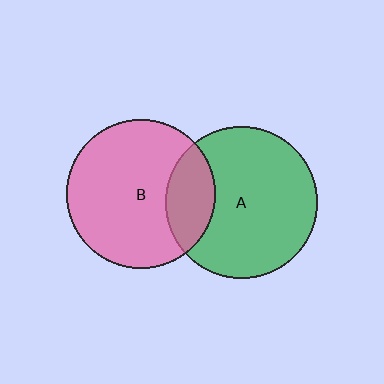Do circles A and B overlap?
Yes.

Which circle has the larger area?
Circle A (green).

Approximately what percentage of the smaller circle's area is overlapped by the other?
Approximately 20%.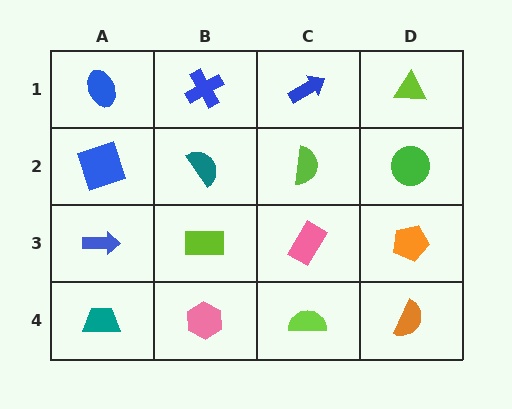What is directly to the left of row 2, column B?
A blue square.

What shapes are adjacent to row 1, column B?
A teal semicircle (row 2, column B), a blue ellipse (row 1, column A), a blue arrow (row 1, column C).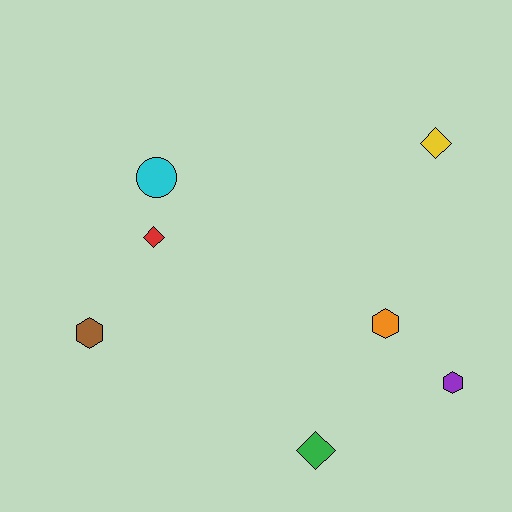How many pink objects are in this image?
There are no pink objects.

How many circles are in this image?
There is 1 circle.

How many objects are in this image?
There are 7 objects.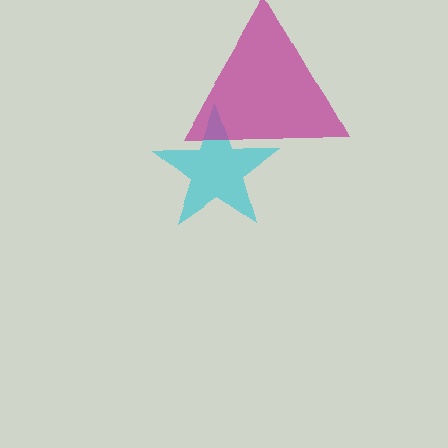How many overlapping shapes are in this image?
There are 2 overlapping shapes in the image.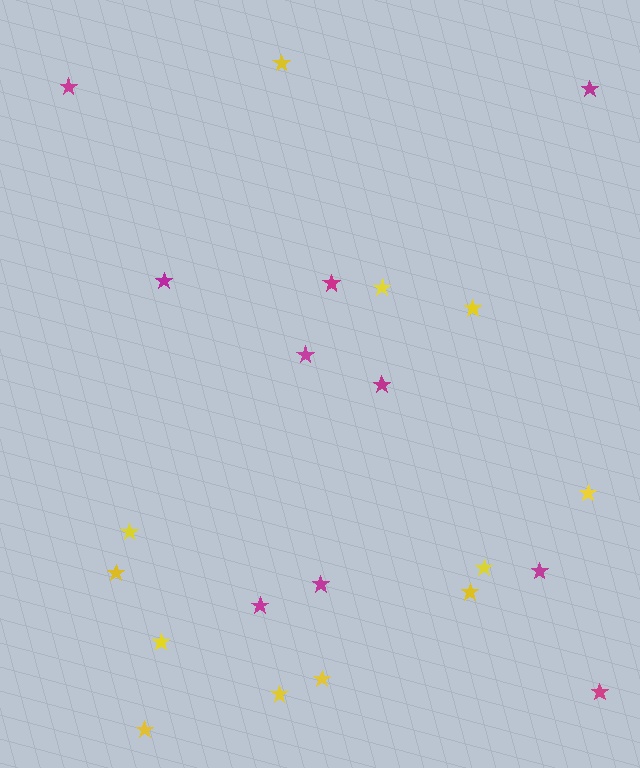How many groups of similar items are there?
There are 2 groups: one group of magenta stars (10) and one group of yellow stars (12).